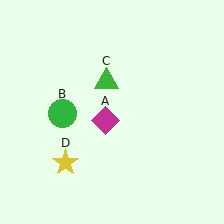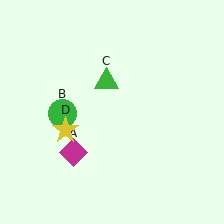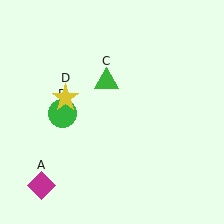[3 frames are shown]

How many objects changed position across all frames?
2 objects changed position: magenta diamond (object A), yellow star (object D).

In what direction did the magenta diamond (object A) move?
The magenta diamond (object A) moved down and to the left.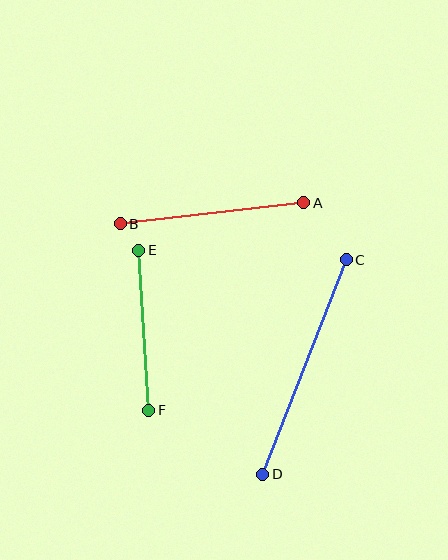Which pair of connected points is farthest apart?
Points C and D are farthest apart.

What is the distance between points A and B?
The distance is approximately 185 pixels.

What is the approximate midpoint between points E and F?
The midpoint is at approximately (144, 330) pixels.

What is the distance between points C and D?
The distance is approximately 230 pixels.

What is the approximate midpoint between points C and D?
The midpoint is at approximately (304, 367) pixels.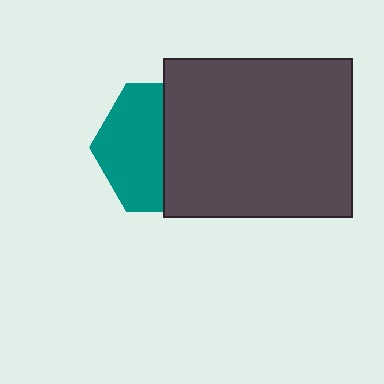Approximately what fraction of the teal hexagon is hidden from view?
Roughly 50% of the teal hexagon is hidden behind the dark gray rectangle.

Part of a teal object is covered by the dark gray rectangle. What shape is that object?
It is a hexagon.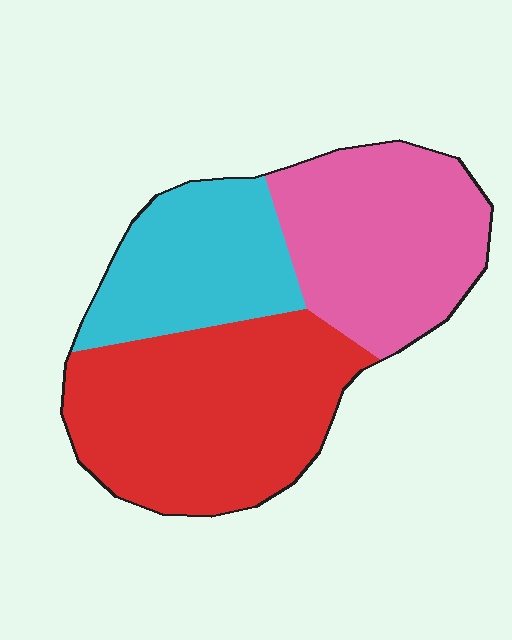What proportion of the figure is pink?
Pink covers 33% of the figure.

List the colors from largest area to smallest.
From largest to smallest: red, pink, cyan.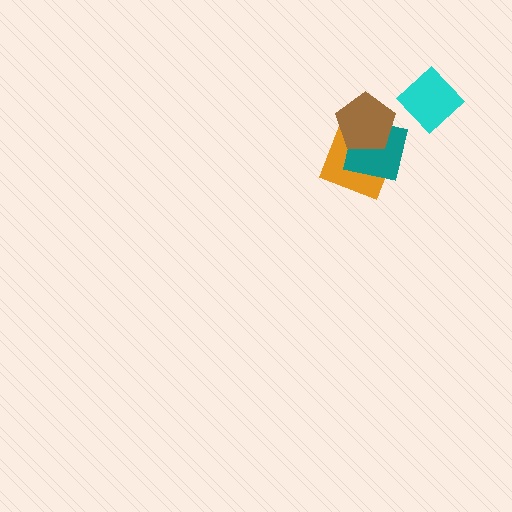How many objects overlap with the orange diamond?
2 objects overlap with the orange diamond.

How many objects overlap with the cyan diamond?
0 objects overlap with the cyan diamond.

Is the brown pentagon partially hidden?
No, no other shape covers it.